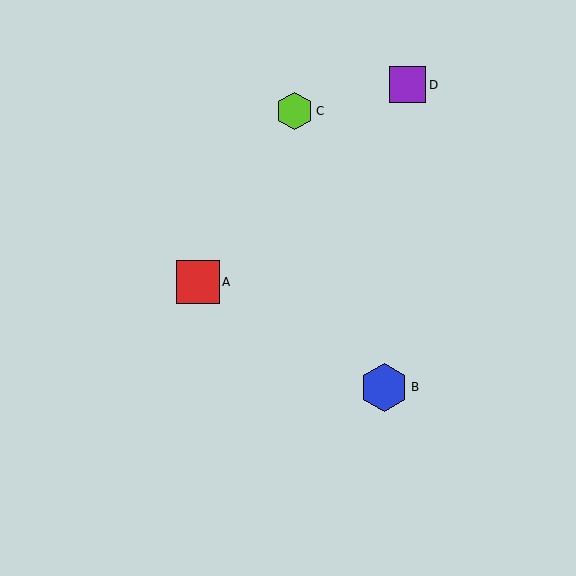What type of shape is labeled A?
Shape A is a red square.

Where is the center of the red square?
The center of the red square is at (198, 282).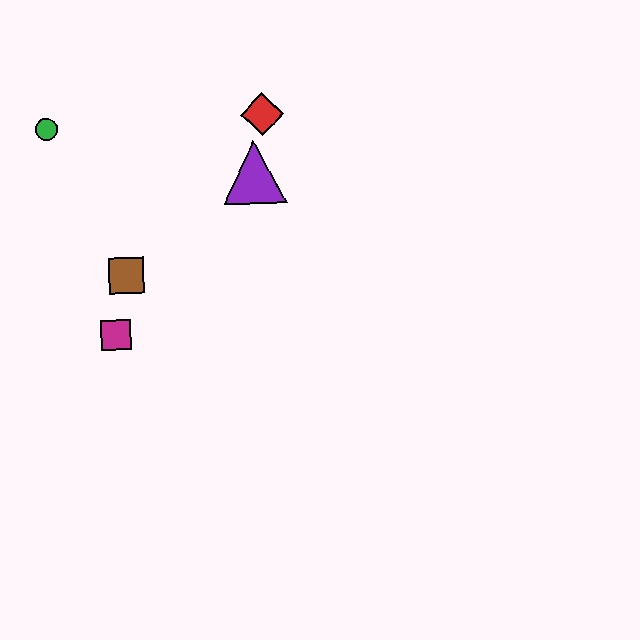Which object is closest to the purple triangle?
The red diamond is closest to the purple triangle.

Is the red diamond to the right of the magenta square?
Yes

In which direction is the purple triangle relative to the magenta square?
The purple triangle is above the magenta square.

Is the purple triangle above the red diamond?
No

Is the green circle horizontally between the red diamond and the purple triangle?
No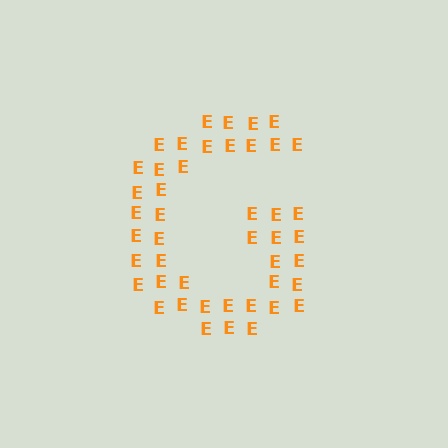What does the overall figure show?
The overall figure shows the letter G.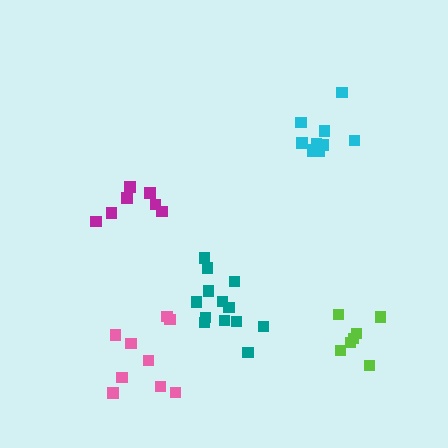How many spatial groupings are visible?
There are 5 spatial groupings.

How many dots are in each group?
Group 1: 13 dots, Group 2: 9 dots, Group 3: 11 dots, Group 4: 7 dots, Group 5: 7 dots (47 total).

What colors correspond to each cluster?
The clusters are colored: teal, pink, cyan, magenta, lime.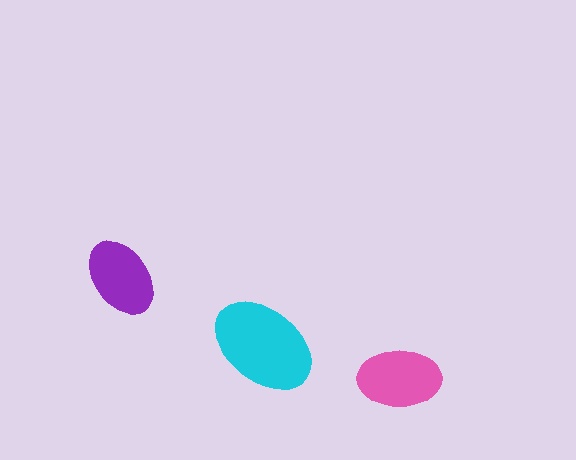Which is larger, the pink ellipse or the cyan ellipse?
The cyan one.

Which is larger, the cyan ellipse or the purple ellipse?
The cyan one.